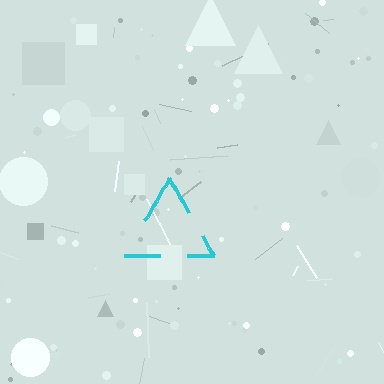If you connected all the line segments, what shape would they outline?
They would outline a triangle.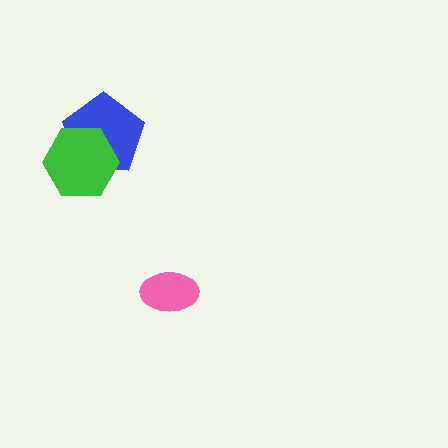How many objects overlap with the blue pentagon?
1 object overlaps with the blue pentagon.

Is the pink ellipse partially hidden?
No, no other shape covers it.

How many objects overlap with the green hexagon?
1 object overlaps with the green hexagon.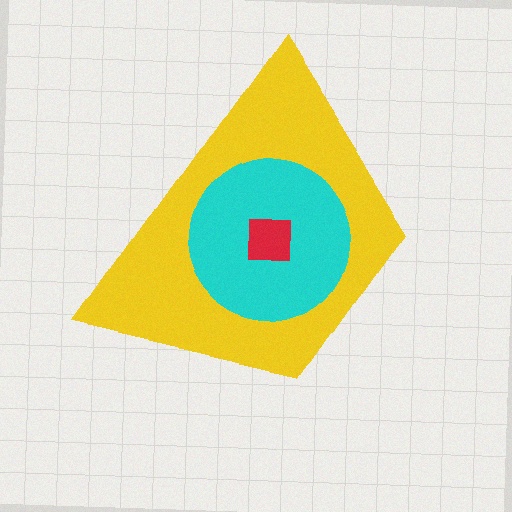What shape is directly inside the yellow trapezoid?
The cyan circle.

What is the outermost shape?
The yellow trapezoid.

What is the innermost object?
The red square.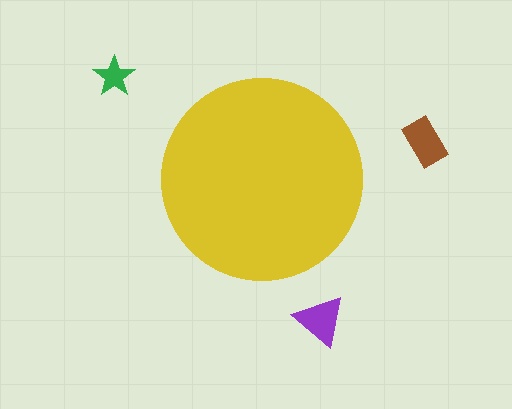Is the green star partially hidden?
No, the green star is fully visible.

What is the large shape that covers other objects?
A yellow circle.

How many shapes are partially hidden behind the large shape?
0 shapes are partially hidden.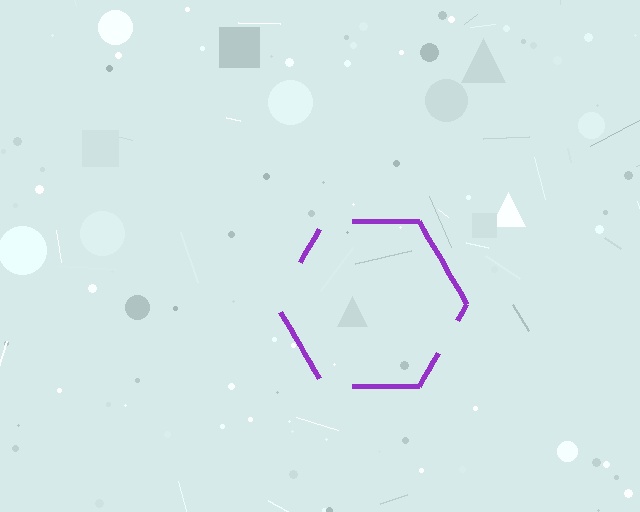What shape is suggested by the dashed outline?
The dashed outline suggests a hexagon.